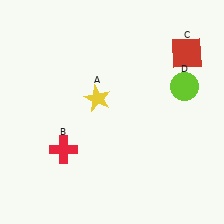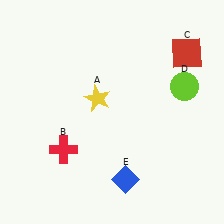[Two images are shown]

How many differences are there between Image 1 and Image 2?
There is 1 difference between the two images.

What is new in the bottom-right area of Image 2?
A blue diamond (E) was added in the bottom-right area of Image 2.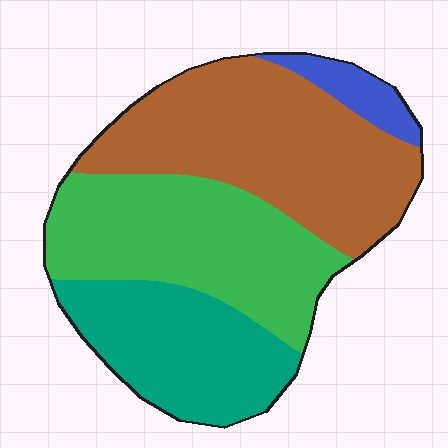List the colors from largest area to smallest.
From largest to smallest: brown, green, teal, blue.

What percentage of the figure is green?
Green takes up about one third (1/3) of the figure.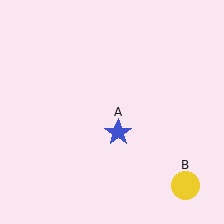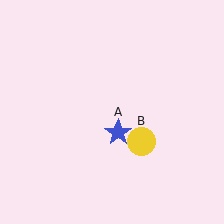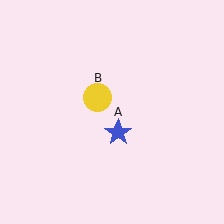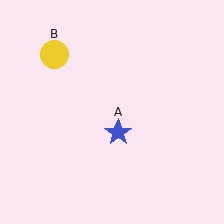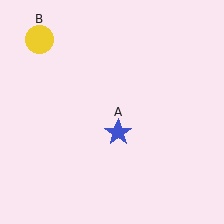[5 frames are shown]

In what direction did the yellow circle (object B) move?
The yellow circle (object B) moved up and to the left.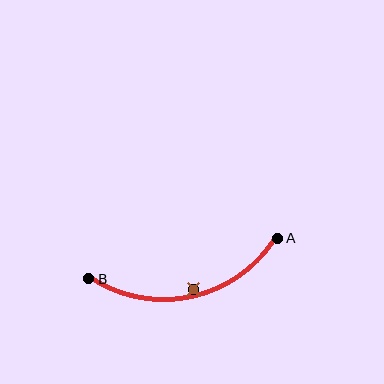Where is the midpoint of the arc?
The arc midpoint is the point on the curve farthest from the straight line joining A and B. It sits below that line.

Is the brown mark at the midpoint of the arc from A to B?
No — the brown mark does not lie on the arc at all. It sits slightly inside the curve.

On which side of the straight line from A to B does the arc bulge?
The arc bulges below the straight line connecting A and B.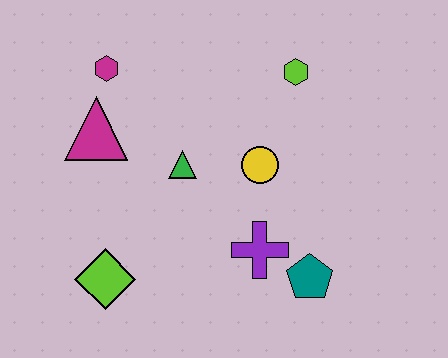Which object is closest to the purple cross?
The teal pentagon is closest to the purple cross.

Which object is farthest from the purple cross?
The magenta hexagon is farthest from the purple cross.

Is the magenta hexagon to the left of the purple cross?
Yes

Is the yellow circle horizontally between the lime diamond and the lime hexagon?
Yes